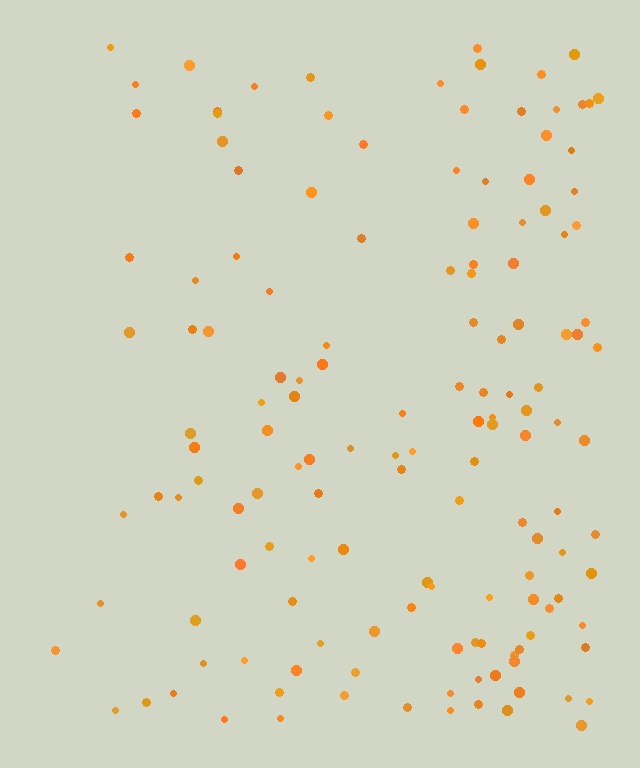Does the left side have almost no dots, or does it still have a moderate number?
Still a moderate number, just noticeably fewer than the right.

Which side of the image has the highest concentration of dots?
The right.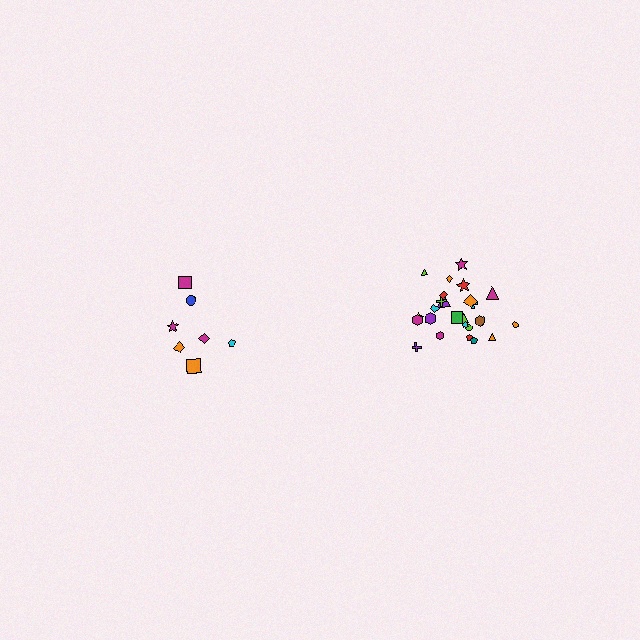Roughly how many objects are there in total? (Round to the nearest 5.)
Roughly 30 objects in total.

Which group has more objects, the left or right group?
The right group.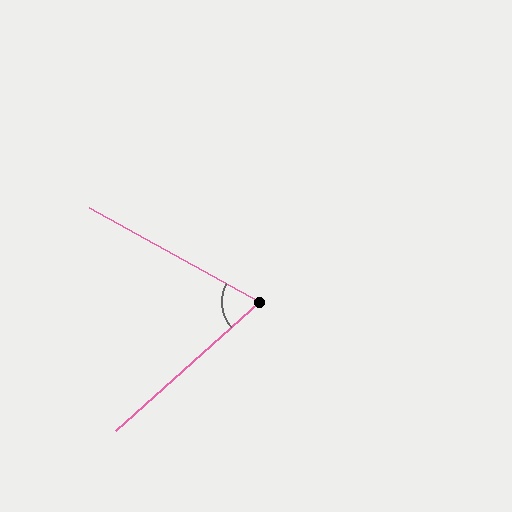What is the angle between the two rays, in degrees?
Approximately 71 degrees.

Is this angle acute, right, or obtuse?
It is acute.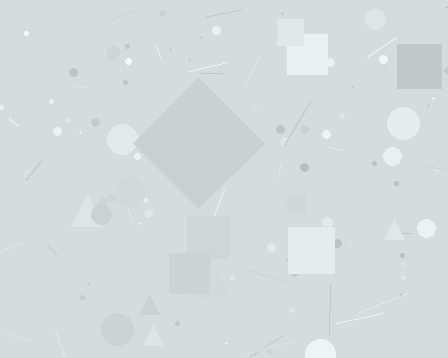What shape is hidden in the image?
A diamond is hidden in the image.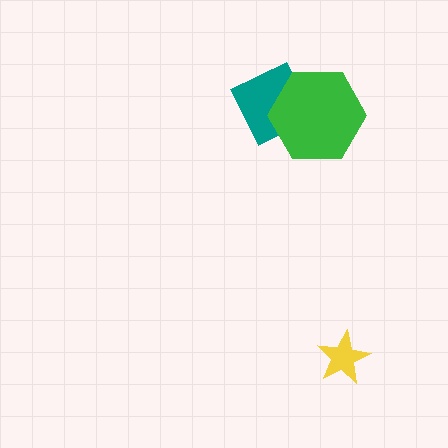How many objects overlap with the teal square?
1 object overlaps with the teal square.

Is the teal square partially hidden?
Yes, it is partially covered by another shape.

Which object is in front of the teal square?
The green hexagon is in front of the teal square.